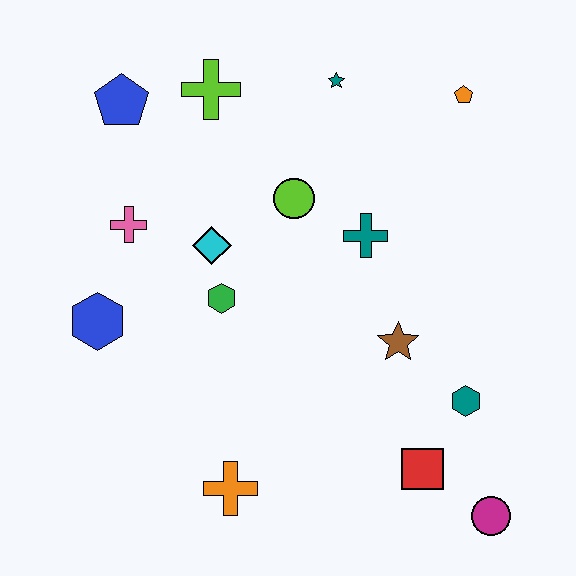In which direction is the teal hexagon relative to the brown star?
The teal hexagon is to the right of the brown star.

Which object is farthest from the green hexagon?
The magenta circle is farthest from the green hexagon.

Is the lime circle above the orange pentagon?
No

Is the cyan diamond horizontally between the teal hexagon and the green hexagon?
No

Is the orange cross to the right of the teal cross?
No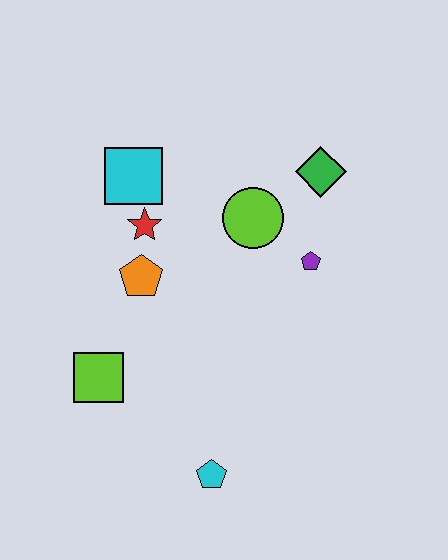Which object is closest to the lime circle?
The purple pentagon is closest to the lime circle.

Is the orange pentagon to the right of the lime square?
Yes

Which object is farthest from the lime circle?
The cyan pentagon is farthest from the lime circle.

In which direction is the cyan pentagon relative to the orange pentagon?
The cyan pentagon is below the orange pentagon.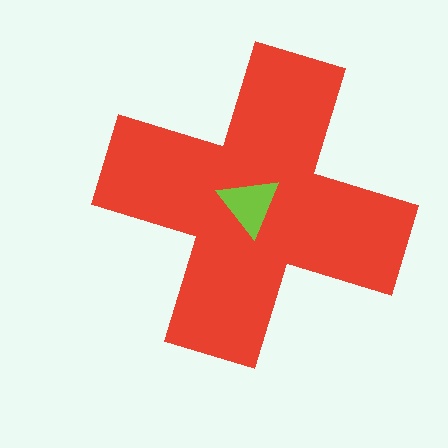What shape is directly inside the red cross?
The lime triangle.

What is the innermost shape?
The lime triangle.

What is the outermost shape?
The red cross.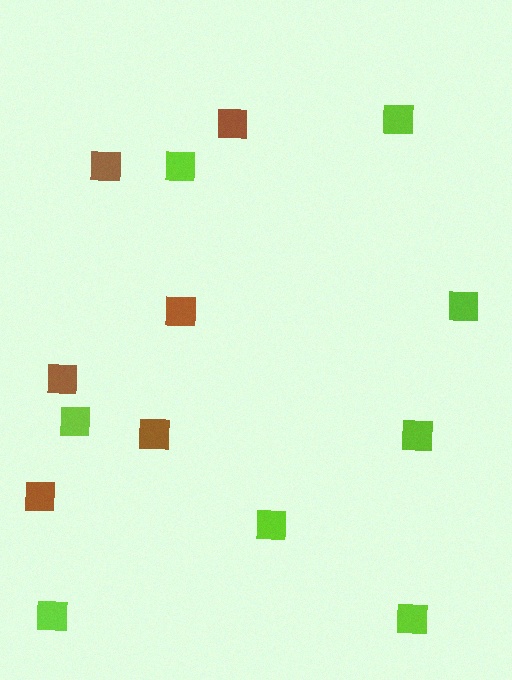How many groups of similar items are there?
There are 2 groups: one group of brown squares (6) and one group of lime squares (8).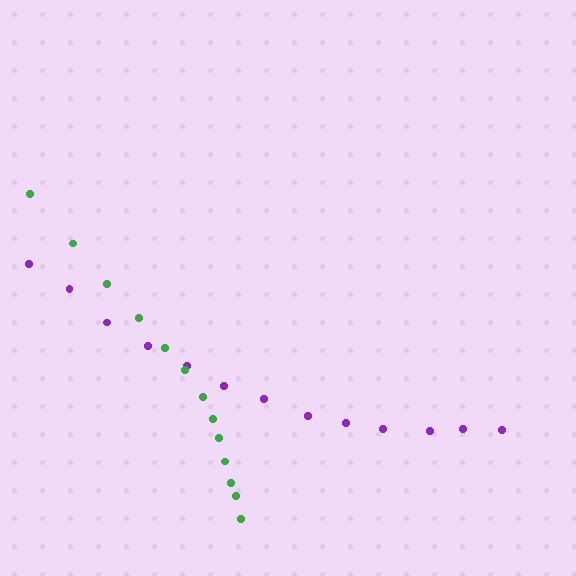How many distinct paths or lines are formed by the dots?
There are 2 distinct paths.